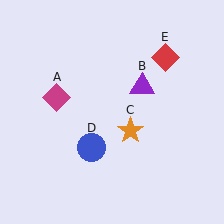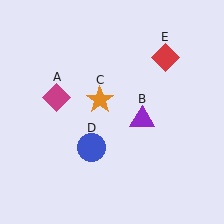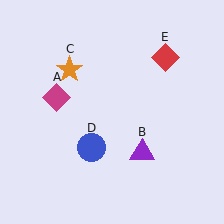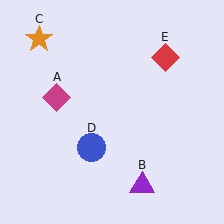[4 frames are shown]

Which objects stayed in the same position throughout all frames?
Magenta diamond (object A) and blue circle (object D) and red diamond (object E) remained stationary.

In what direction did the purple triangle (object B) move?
The purple triangle (object B) moved down.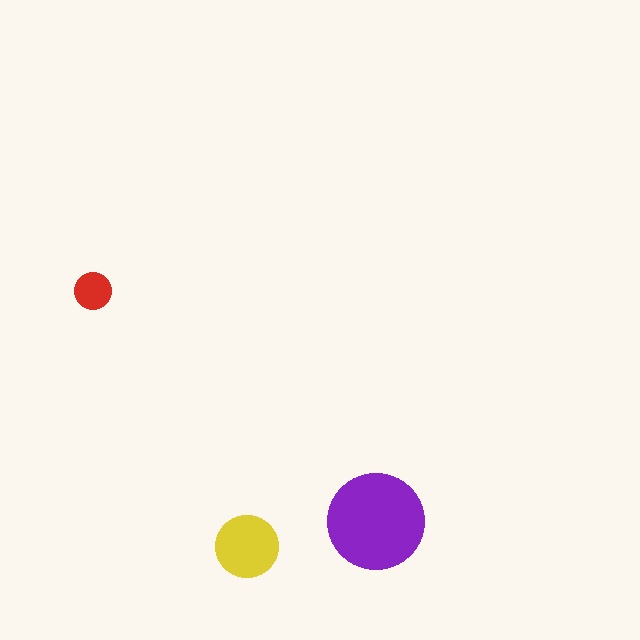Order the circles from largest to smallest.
the purple one, the yellow one, the red one.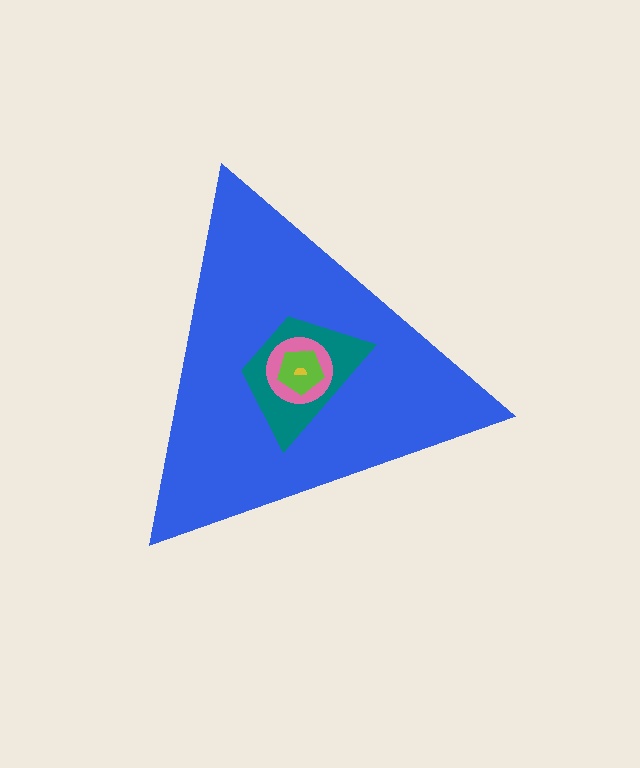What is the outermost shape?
The blue triangle.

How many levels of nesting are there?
5.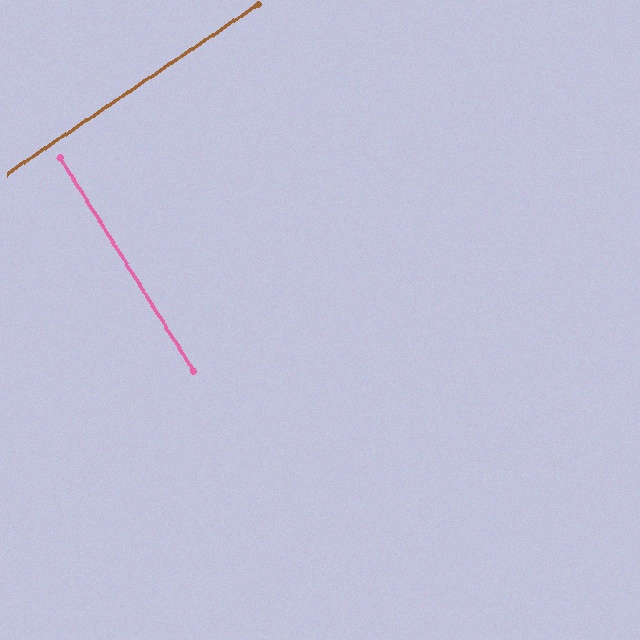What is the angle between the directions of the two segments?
Approximately 88 degrees.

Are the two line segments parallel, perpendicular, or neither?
Perpendicular — they meet at approximately 88°.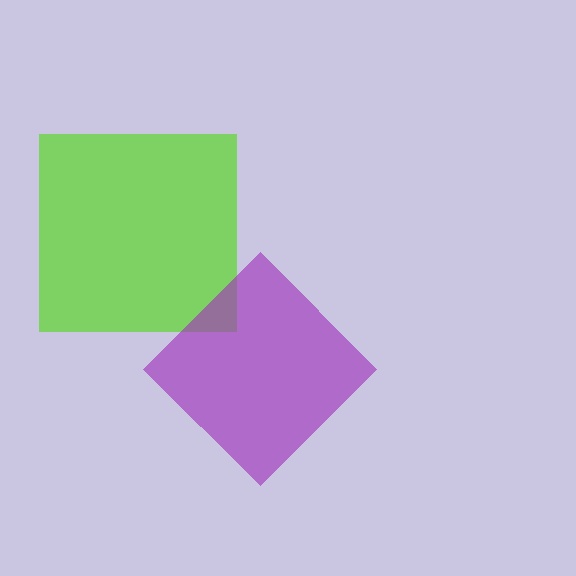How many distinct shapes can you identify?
There are 2 distinct shapes: a lime square, a purple diamond.